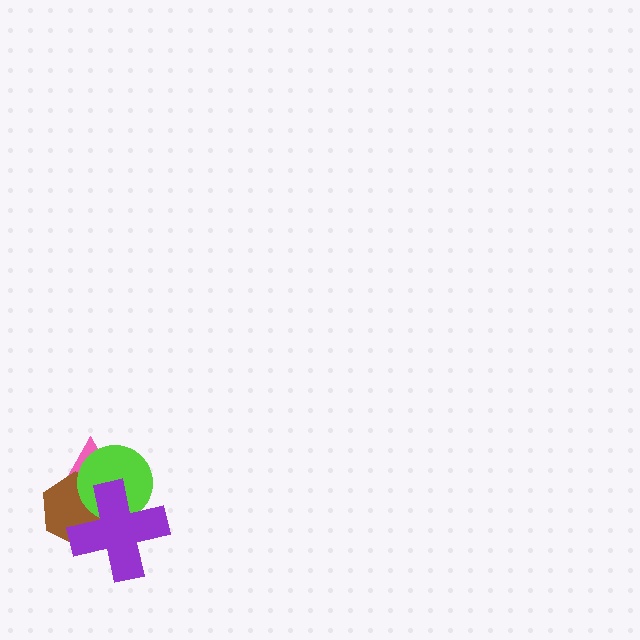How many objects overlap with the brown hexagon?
3 objects overlap with the brown hexagon.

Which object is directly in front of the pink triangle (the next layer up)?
The brown hexagon is directly in front of the pink triangle.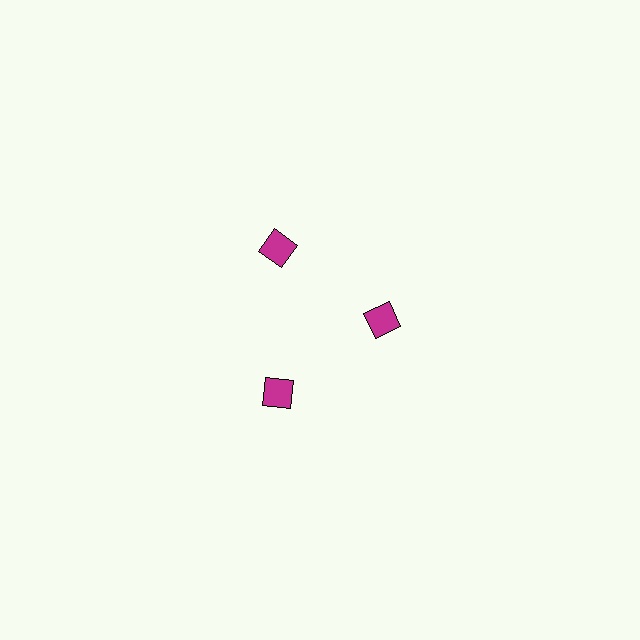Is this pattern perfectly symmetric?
No. The 3 magenta squares are arranged in a ring, but one element near the 3 o'clock position is pulled inward toward the center, breaking the 3-fold rotational symmetry.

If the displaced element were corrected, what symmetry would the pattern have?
It would have 3-fold rotational symmetry — the pattern would map onto itself every 120 degrees.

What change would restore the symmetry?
The symmetry would be restored by moving it outward, back onto the ring so that all 3 squares sit at equal angles and equal distance from the center.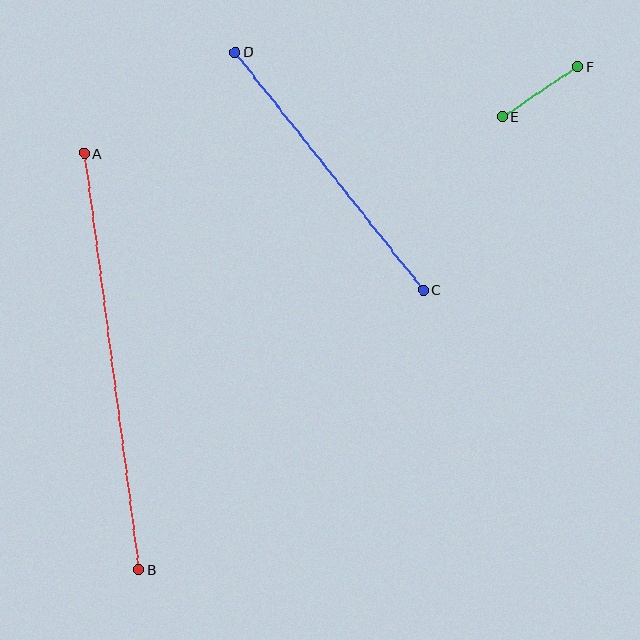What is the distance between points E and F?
The distance is approximately 90 pixels.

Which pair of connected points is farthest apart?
Points A and B are farthest apart.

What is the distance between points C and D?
The distance is approximately 303 pixels.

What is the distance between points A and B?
The distance is approximately 420 pixels.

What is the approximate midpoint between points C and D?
The midpoint is at approximately (329, 171) pixels.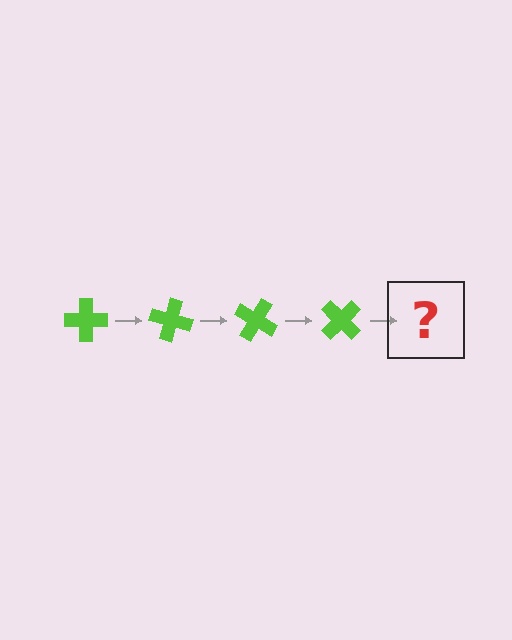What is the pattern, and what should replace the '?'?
The pattern is that the cross rotates 15 degrees each step. The '?' should be a lime cross rotated 60 degrees.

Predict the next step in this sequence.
The next step is a lime cross rotated 60 degrees.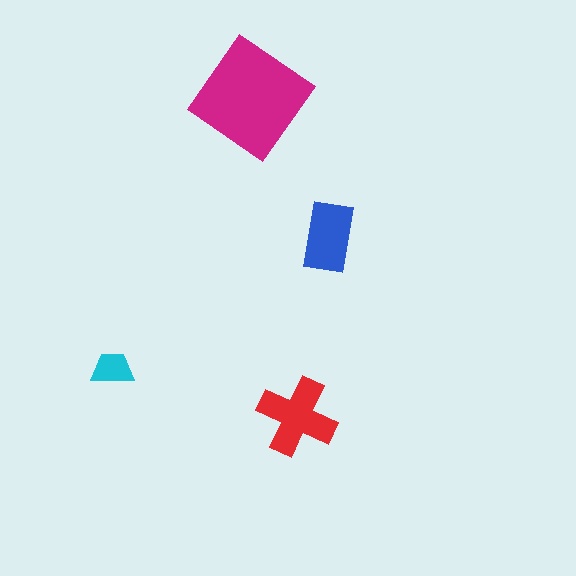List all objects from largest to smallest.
The magenta diamond, the red cross, the blue rectangle, the cyan trapezoid.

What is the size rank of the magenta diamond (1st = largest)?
1st.